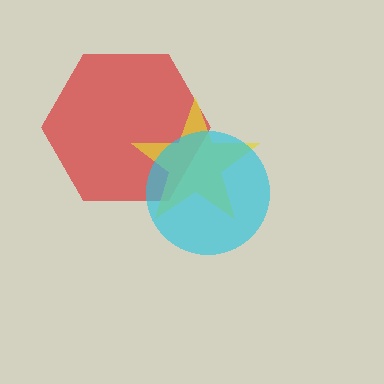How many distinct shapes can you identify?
There are 3 distinct shapes: a red hexagon, a yellow star, a cyan circle.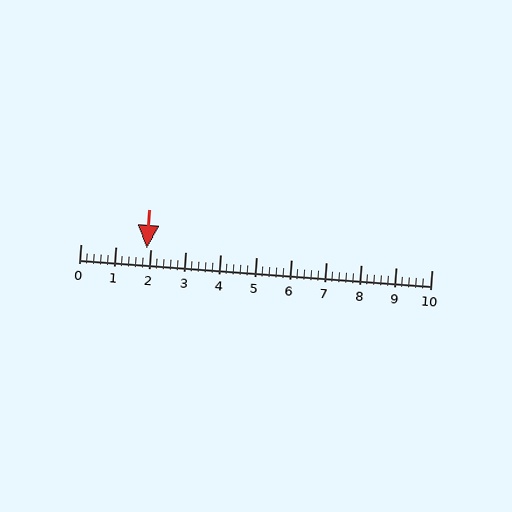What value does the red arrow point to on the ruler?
The red arrow points to approximately 1.9.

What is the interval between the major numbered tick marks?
The major tick marks are spaced 1 units apart.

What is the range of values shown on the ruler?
The ruler shows values from 0 to 10.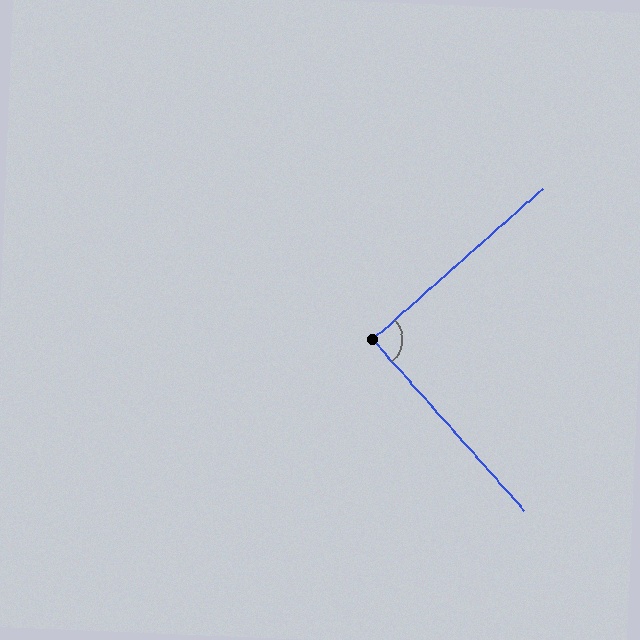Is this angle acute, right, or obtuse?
It is approximately a right angle.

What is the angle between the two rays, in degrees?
Approximately 90 degrees.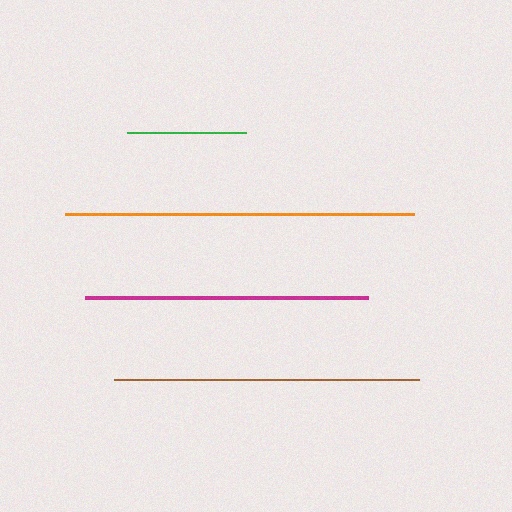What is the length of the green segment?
The green segment is approximately 119 pixels long.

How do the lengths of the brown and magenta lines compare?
The brown and magenta lines are approximately the same length.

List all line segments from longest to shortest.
From longest to shortest: orange, brown, magenta, green.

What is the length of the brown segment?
The brown segment is approximately 305 pixels long.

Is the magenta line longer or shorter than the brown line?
The brown line is longer than the magenta line.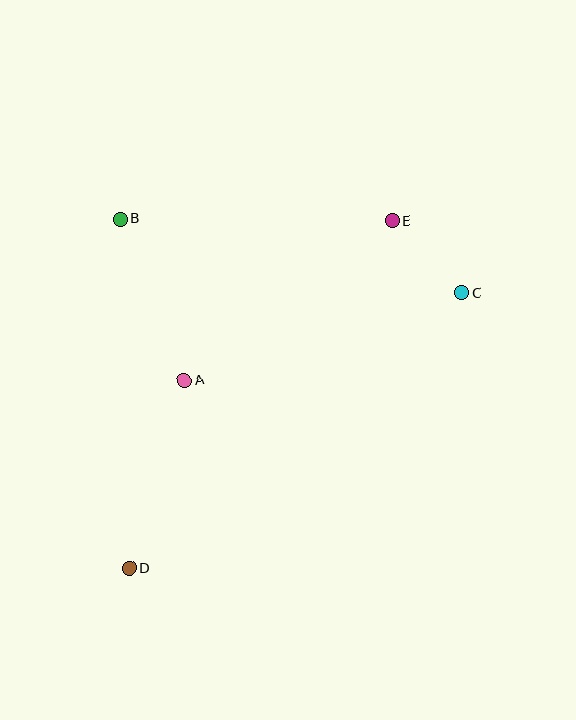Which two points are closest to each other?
Points C and E are closest to each other.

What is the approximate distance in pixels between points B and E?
The distance between B and E is approximately 272 pixels.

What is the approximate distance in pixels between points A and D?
The distance between A and D is approximately 196 pixels.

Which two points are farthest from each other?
Points D and E are farthest from each other.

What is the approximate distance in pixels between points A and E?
The distance between A and E is approximately 262 pixels.